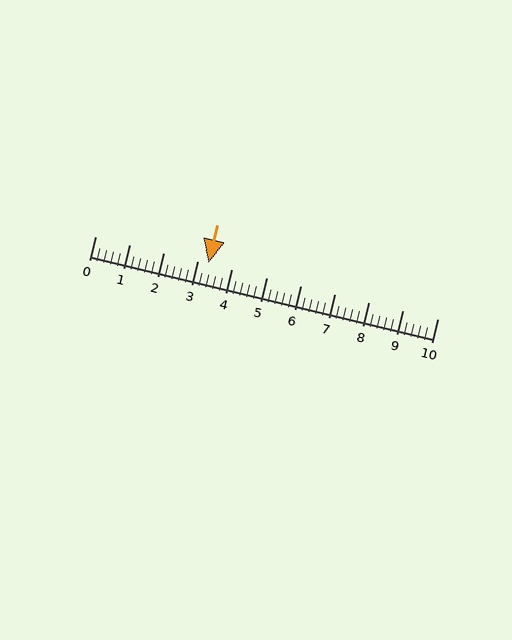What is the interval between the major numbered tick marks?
The major tick marks are spaced 1 units apart.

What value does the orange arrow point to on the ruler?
The orange arrow points to approximately 3.3.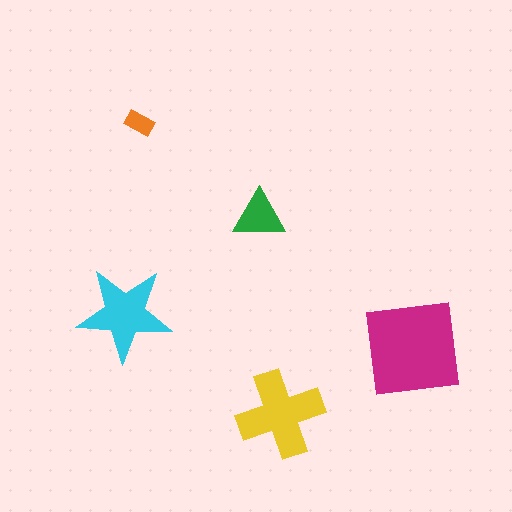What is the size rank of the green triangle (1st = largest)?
4th.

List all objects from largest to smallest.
The magenta square, the yellow cross, the cyan star, the green triangle, the orange rectangle.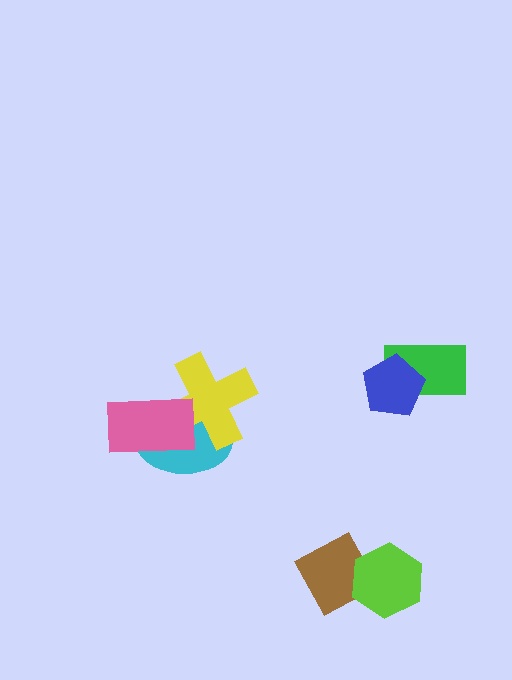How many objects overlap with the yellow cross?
2 objects overlap with the yellow cross.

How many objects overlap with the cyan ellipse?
2 objects overlap with the cyan ellipse.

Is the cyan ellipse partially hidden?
Yes, it is partially covered by another shape.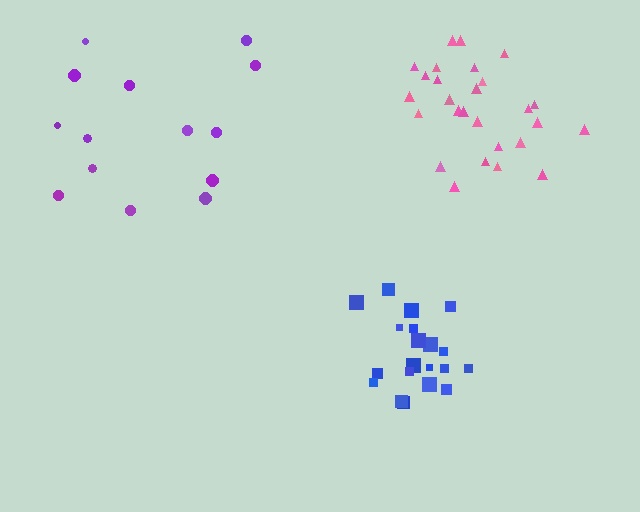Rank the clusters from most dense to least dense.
pink, blue, purple.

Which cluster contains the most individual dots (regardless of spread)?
Pink (27).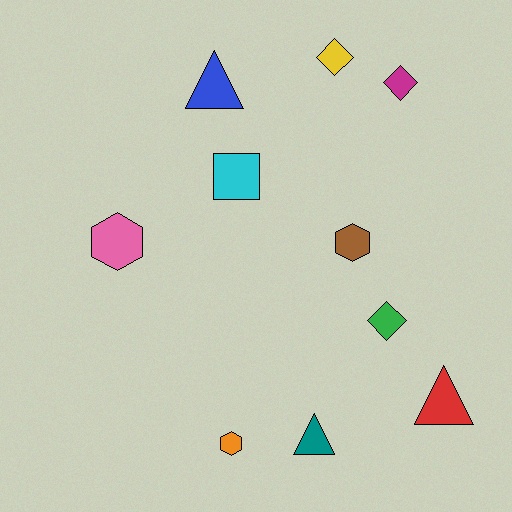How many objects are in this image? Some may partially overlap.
There are 10 objects.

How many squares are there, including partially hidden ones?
There is 1 square.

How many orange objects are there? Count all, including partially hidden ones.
There is 1 orange object.